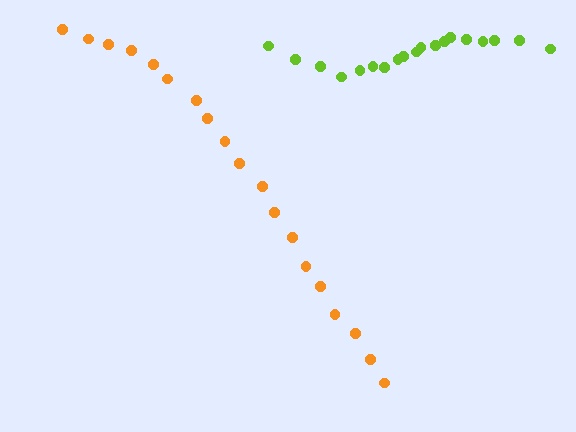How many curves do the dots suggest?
There are 2 distinct paths.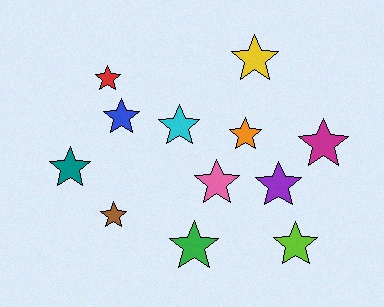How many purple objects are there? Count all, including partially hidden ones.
There is 1 purple object.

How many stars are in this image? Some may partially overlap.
There are 12 stars.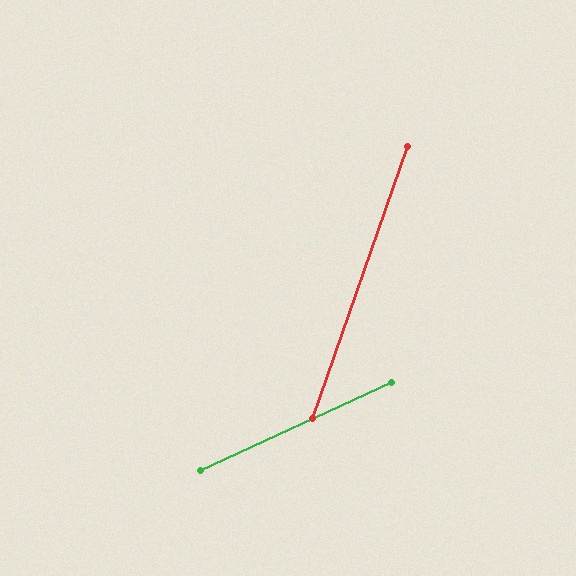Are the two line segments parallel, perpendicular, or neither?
Neither parallel nor perpendicular — they differ by about 46°.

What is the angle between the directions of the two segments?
Approximately 46 degrees.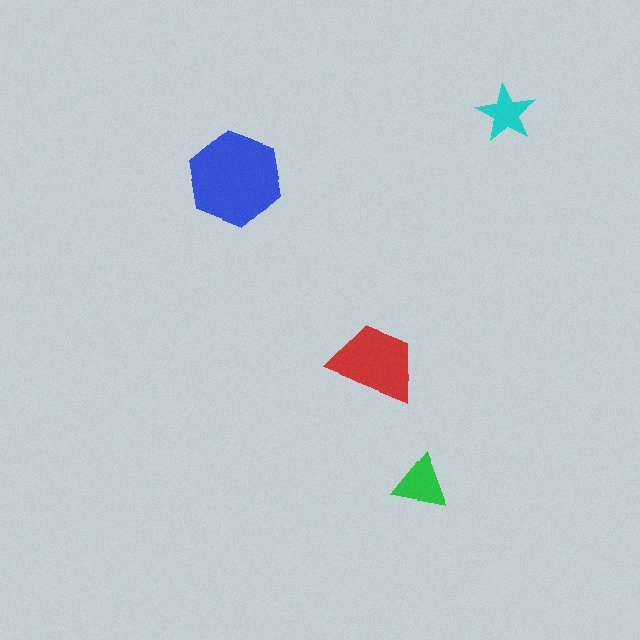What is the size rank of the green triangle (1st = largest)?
3rd.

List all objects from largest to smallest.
The blue hexagon, the red trapezoid, the green triangle, the cyan star.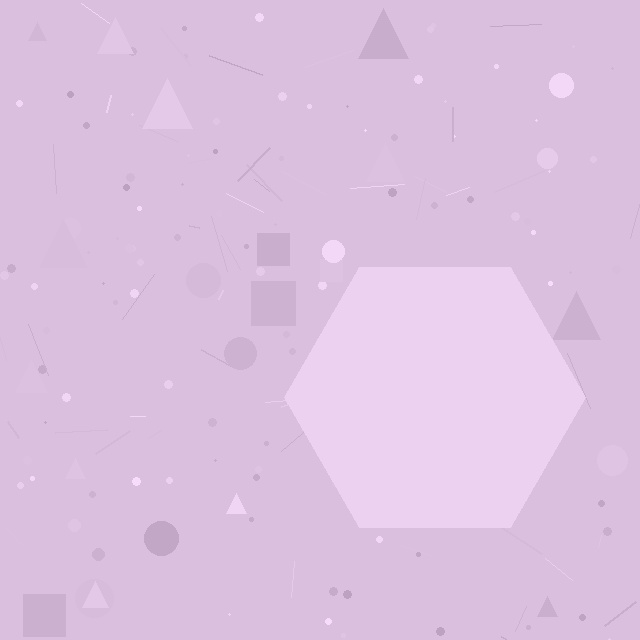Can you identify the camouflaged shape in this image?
The camouflaged shape is a hexagon.